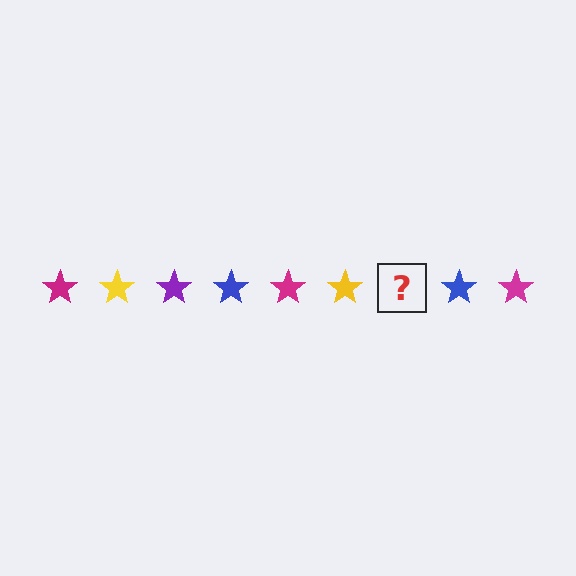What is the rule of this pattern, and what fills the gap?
The rule is that the pattern cycles through magenta, yellow, purple, blue stars. The gap should be filled with a purple star.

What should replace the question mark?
The question mark should be replaced with a purple star.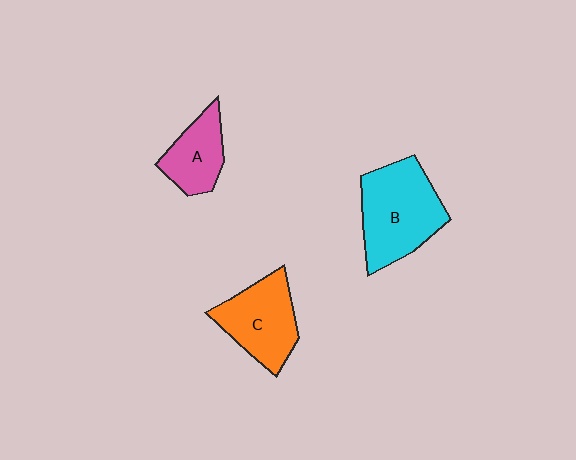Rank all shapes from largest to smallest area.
From largest to smallest: B (cyan), C (orange), A (pink).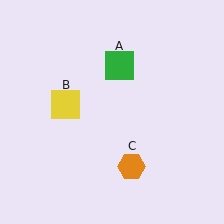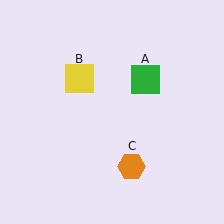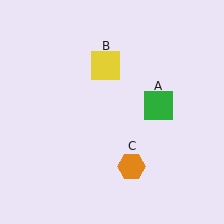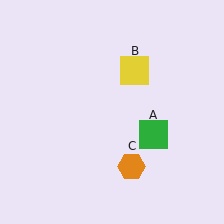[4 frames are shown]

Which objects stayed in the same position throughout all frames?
Orange hexagon (object C) remained stationary.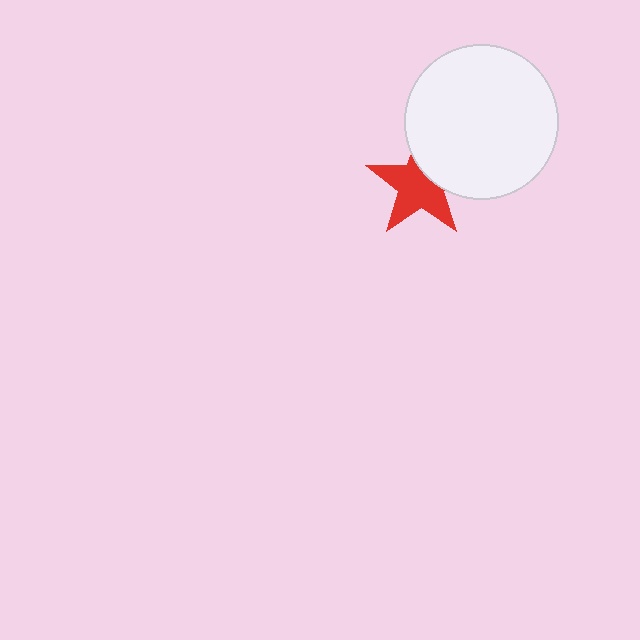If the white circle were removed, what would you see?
You would see the complete red star.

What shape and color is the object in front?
The object in front is a white circle.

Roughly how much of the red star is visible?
Most of it is visible (roughly 67%).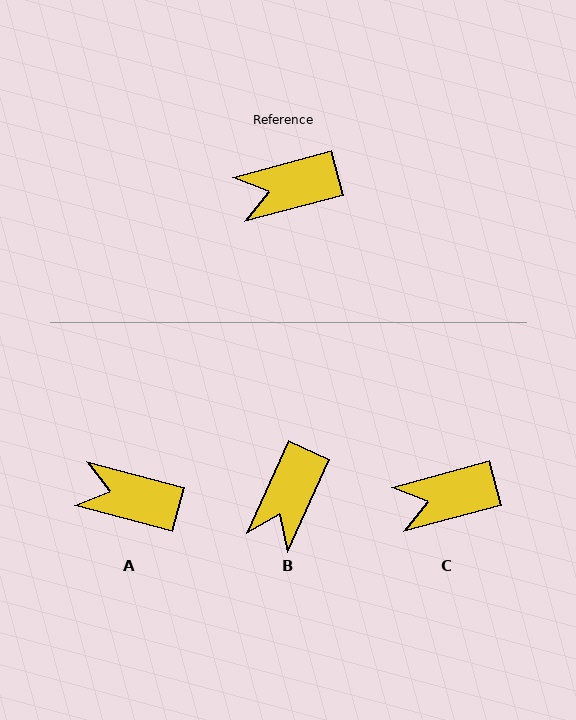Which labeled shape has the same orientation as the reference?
C.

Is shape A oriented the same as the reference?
No, it is off by about 30 degrees.